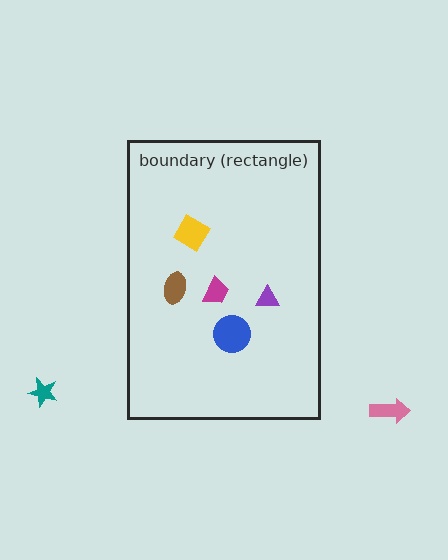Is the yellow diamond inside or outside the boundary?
Inside.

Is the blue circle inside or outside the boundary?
Inside.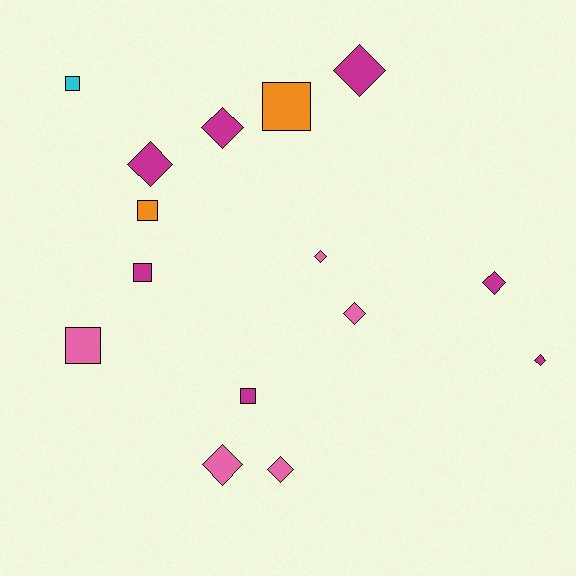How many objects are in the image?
There are 15 objects.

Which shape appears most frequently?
Diamond, with 9 objects.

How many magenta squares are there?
There are 2 magenta squares.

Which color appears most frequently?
Magenta, with 7 objects.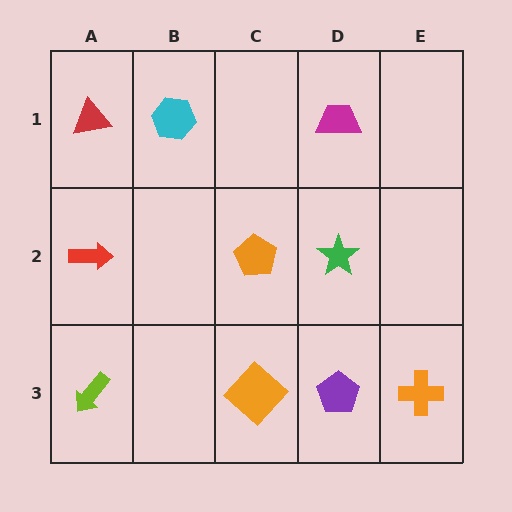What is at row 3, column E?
An orange cross.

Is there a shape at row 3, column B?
No, that cell is empty.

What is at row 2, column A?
A red arrow.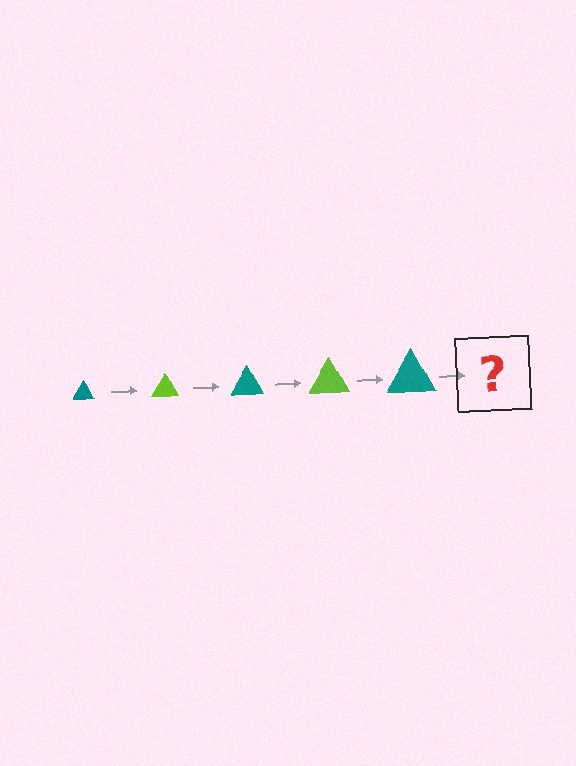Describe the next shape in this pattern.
It should be a lime triangle, larger than the previous one.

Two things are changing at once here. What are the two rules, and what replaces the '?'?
The two rules are that the triangle grows larger each step and the color cycles through teal and lime. The '?' should be a lime triangle, larger than the previous one.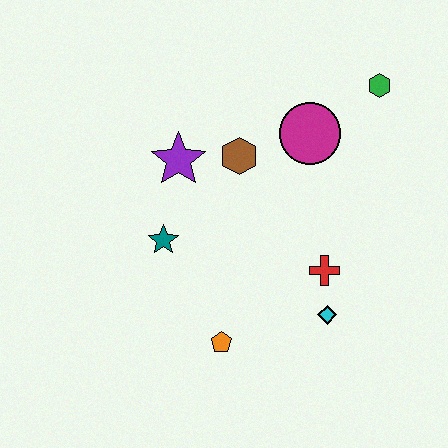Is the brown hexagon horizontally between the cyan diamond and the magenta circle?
No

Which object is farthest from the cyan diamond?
The green hexagon is farthest from the cyan diamond.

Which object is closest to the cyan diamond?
The red cross is closest to the cyan diamond.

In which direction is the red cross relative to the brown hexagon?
The red cross is below the brown hexagon.